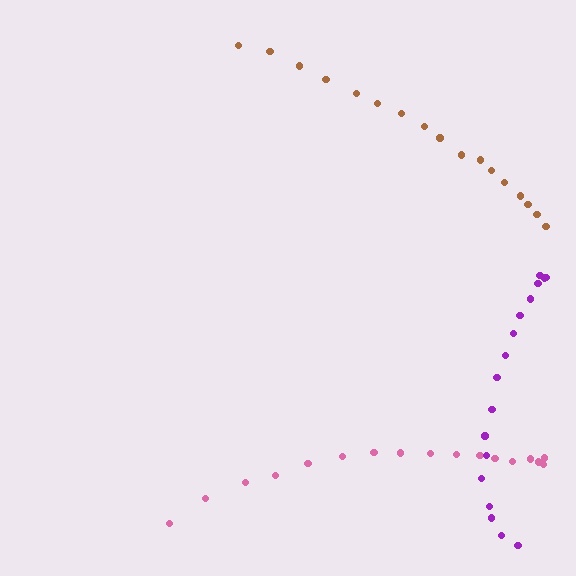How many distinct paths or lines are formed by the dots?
There are 3 distinct paths.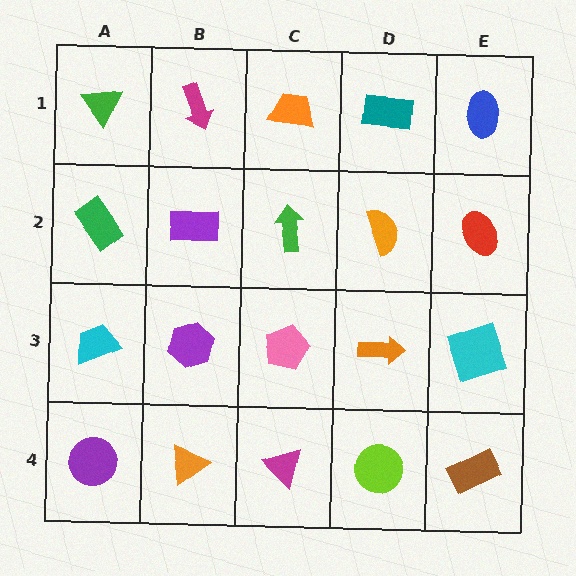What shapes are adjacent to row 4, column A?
A cyan trapezoid (row 3, column A), an orange triangle (row 4, column B).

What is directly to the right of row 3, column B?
A pink pentagon.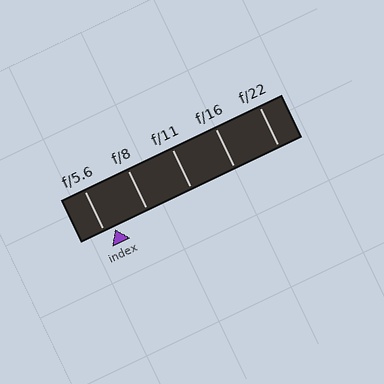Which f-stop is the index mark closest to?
The index mark is closest to f/5.6.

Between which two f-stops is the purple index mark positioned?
The index mark is between f/5.6 and f/8.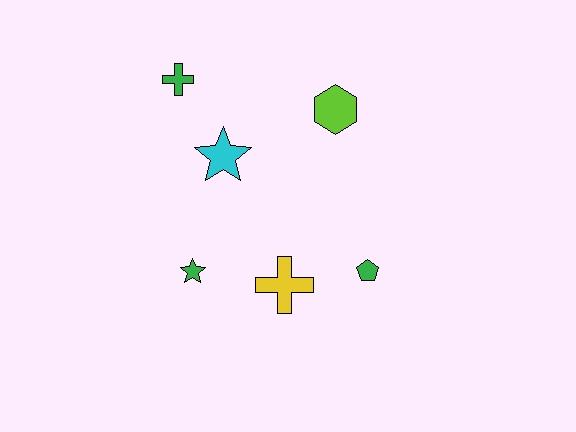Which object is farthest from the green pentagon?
The green cross is farthest from the green pentagon.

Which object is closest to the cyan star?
The green cross is closest to the cyan star.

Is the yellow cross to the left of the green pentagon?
Yes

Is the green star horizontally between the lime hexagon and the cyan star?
No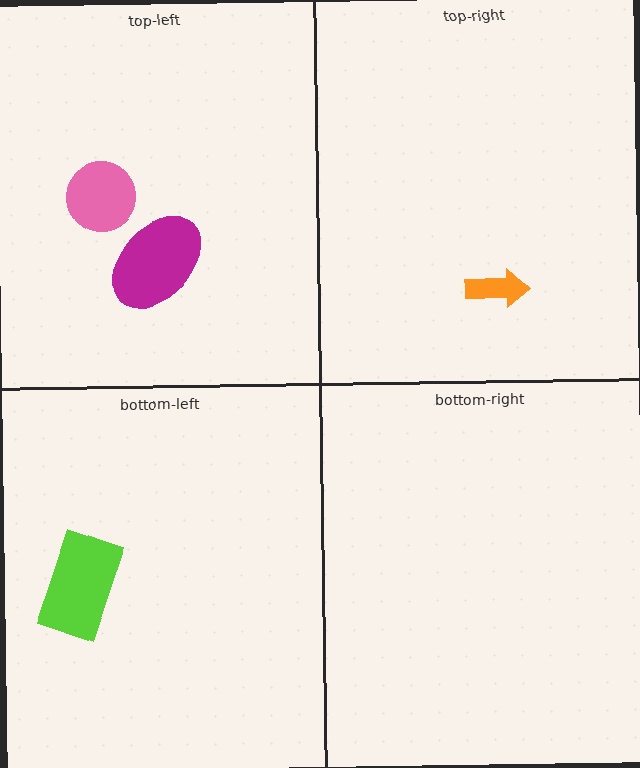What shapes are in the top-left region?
The magenta ellipse, the pink circle.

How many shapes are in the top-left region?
2.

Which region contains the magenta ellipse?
The top-left region.